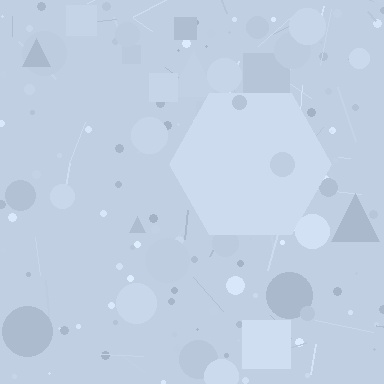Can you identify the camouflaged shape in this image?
The camouflaged shape is a hexagon.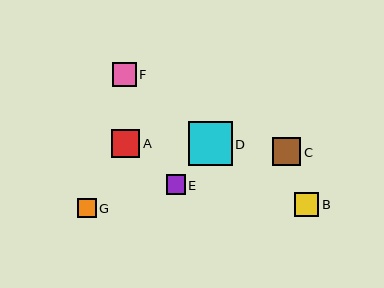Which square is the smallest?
Square G is the smallest with a size of approximately 19 pixels.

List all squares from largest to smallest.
From largest to smallest: D, C, A, B, F, E, G.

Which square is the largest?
Square D is the largest with a size of approximately 44 pixels.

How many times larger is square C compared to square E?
Square C is approximately 1.5 times the size of square E.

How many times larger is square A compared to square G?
Square A is approximately 1.5 times the size of square G.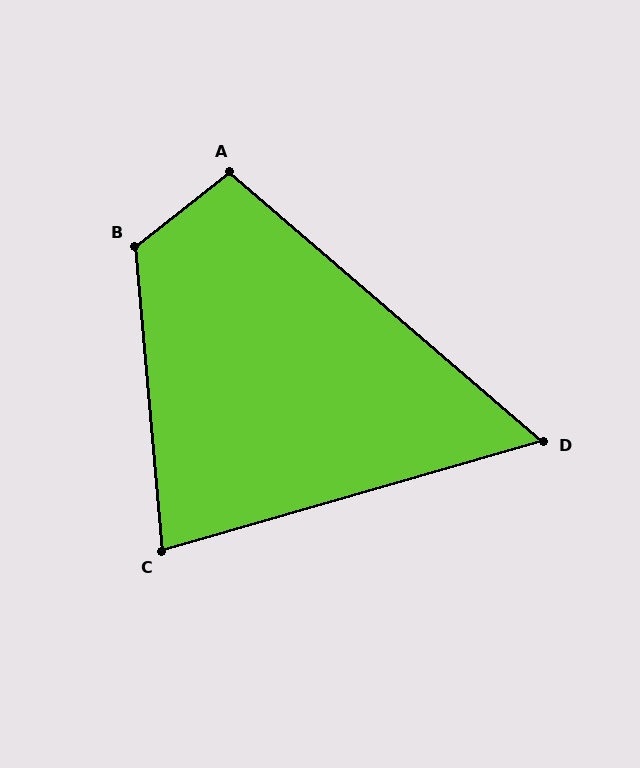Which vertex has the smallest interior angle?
D, at approximately 57 degrees.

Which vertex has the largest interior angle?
B, at approximately 123 degrees.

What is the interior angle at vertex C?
Approximately 79 degrees (acute).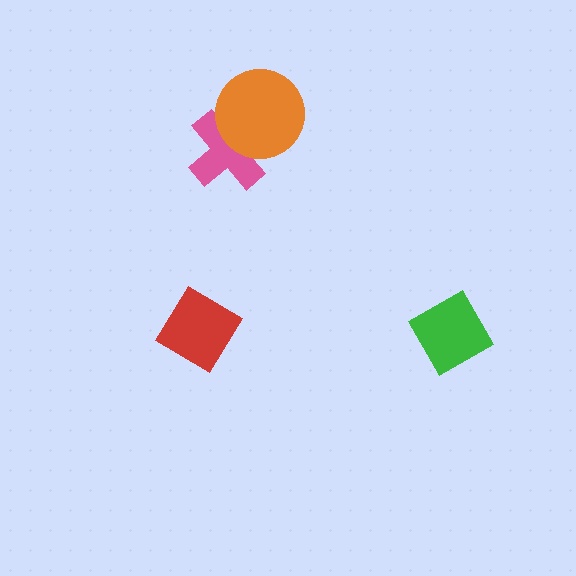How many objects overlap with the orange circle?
1 object overlaps with the orange circle.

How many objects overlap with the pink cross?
1 object overlaps with the pink cross.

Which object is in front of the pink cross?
The orange circle is in front of the pink cross.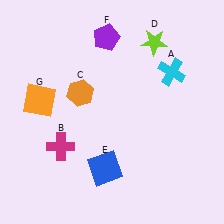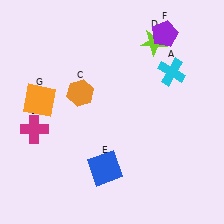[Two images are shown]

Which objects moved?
The objects that moved are: the magenta cross (B), the purple pentagon (F).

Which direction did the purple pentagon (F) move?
The purple pentagon (F) moved right.